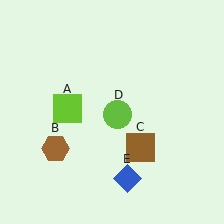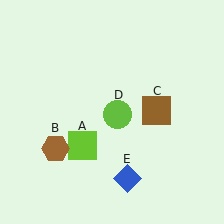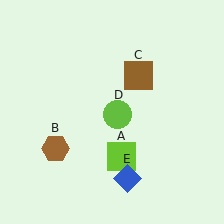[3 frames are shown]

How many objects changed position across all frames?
2 objects changed position: lime square (object A), brown square (object C).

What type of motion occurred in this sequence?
The lime square (object A), brown square (object C) rotated counterclockwise around the center of the scene.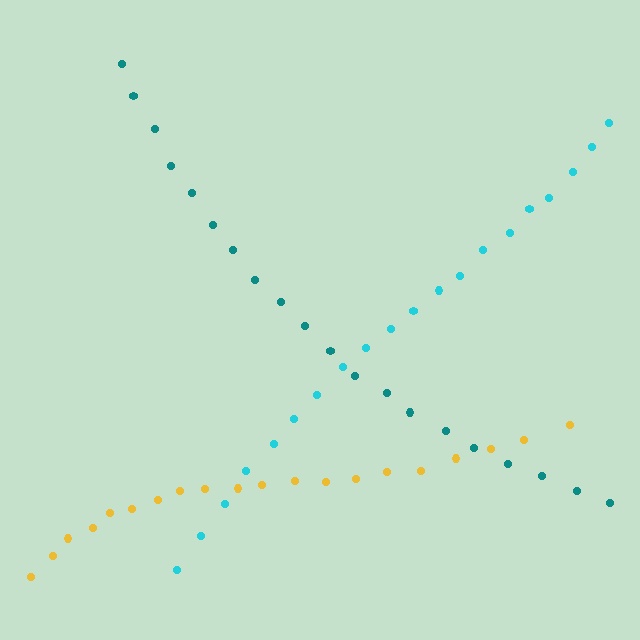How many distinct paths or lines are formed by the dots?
There are 3 distinct paths.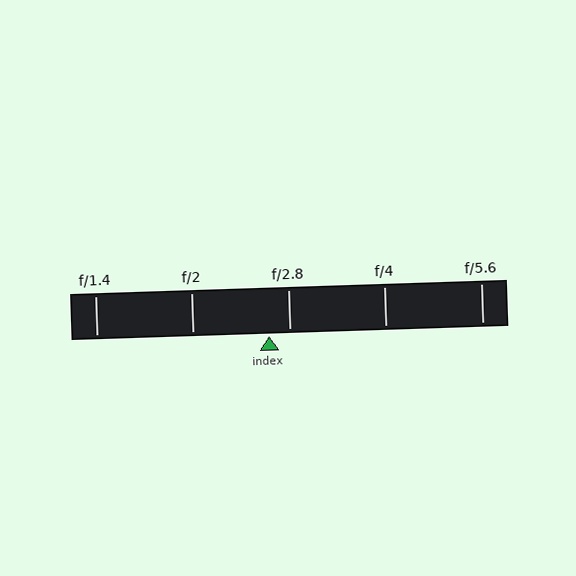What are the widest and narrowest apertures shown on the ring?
The widest aperture shown is f/1.4 and the narrowest is f/5.6.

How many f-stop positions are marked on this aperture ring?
There are 5 f-stop positions marked.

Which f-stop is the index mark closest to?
The index mark is closest to f/2.8.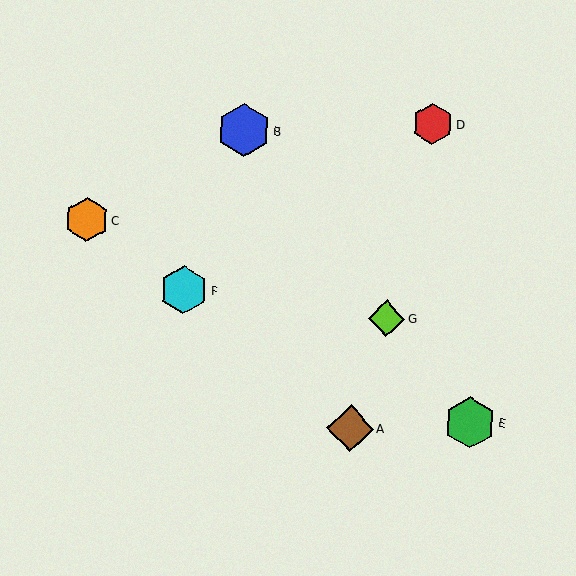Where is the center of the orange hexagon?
The center of the orange hexagon is at (86, 220).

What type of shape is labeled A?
Shape A is a brown diamond.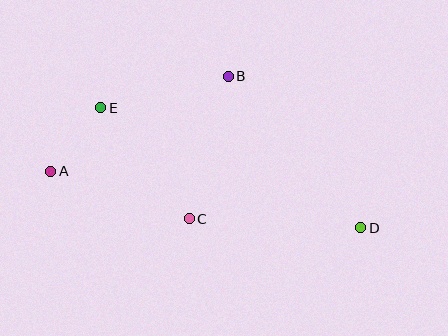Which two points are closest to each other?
Points A and E are closest to each other.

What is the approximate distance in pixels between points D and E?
The distance between D and E is approximately 287 pixels.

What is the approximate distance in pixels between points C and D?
The distance between C and D is approximately 172 pixels.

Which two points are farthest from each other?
Points A and D are farthest from each other.